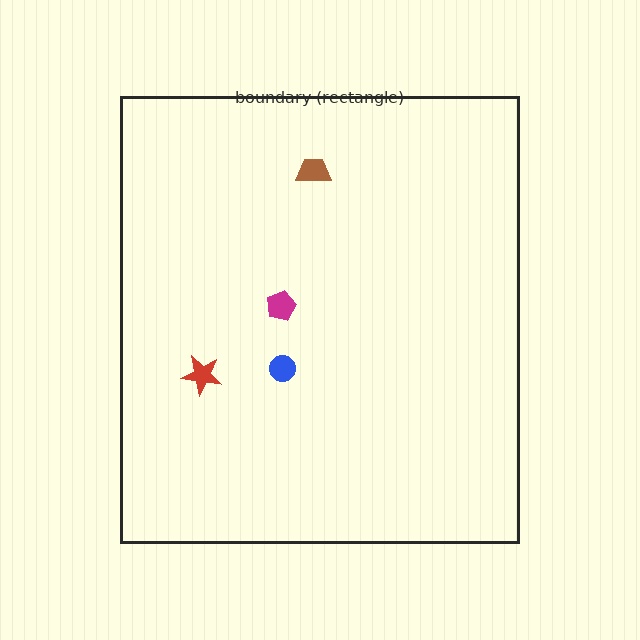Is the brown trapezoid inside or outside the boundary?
Inside.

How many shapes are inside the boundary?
4 inside, 0 outside.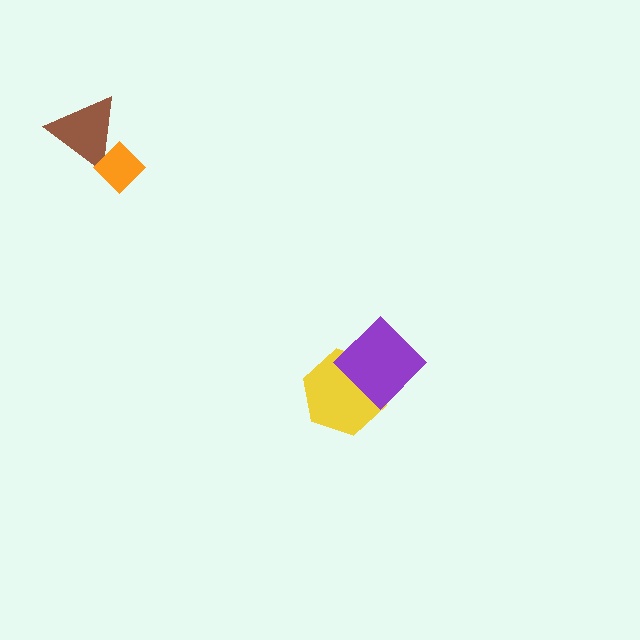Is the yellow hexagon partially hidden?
Yes, it is partially covered by another shape.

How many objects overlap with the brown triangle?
1 object overlaps with the brown triangle.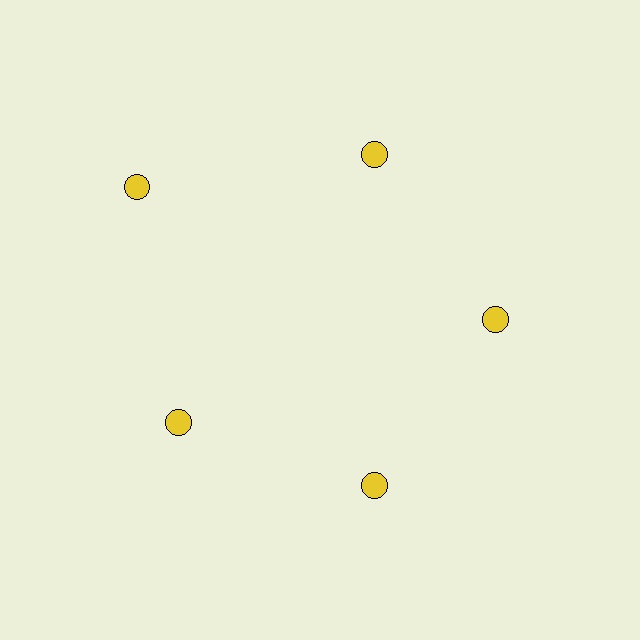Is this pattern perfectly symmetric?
No. The 5 yellow circles are arranged in a ring, but one element near the 10 o'clock position is pushed outward from the center, breaking the 5-fold rotational symmetry.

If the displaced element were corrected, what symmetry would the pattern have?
It would have 5-fold rotational symmetry — the pattern would map onto itself every 72 degrees.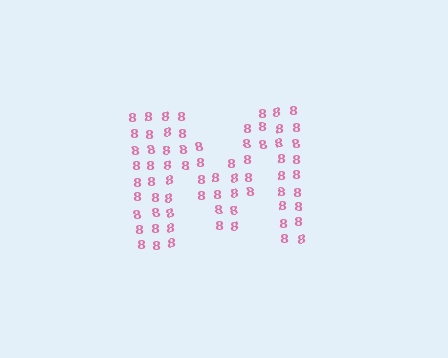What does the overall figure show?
The overall figure shows the letter M.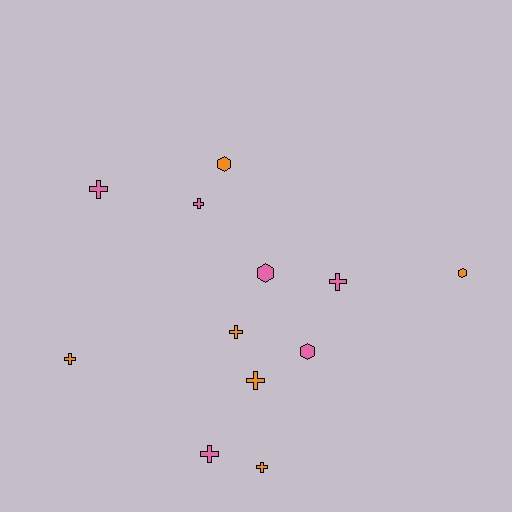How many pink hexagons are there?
There are 2 pink hexagons.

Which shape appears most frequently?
Cross, with 8 objects.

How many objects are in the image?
There are 12 objects.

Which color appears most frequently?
Pink, with 6 objects.